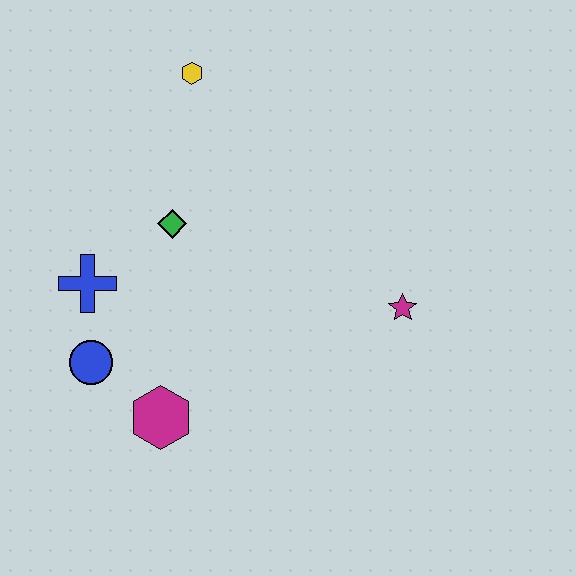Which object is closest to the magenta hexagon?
The blue circle is closest to the magenta hexagon.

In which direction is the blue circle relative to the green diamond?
The blue circle is below the green diamond.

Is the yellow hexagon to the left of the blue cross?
No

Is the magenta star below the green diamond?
Yes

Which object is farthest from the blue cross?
The magenta star is farthest from the blue cross.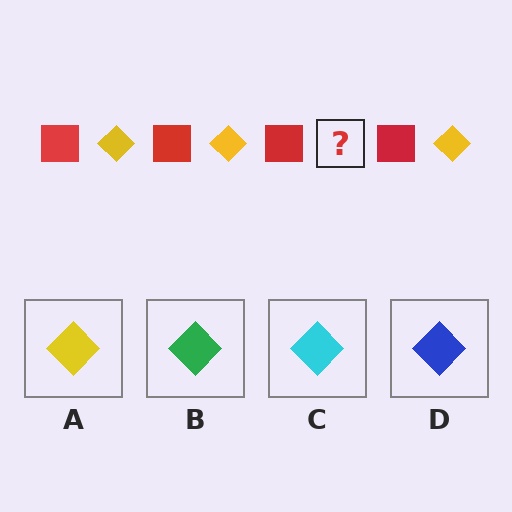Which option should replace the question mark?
Option A.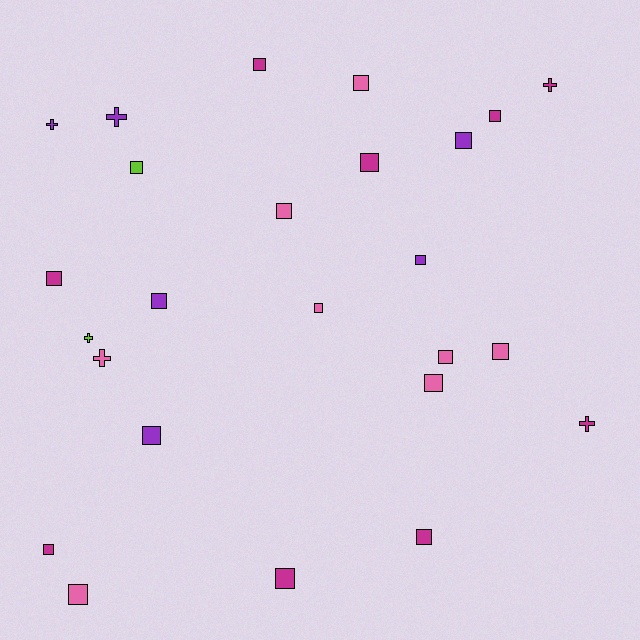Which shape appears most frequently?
Square, with 19 objects.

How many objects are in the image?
There are 25 objects.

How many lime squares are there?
There is 1 lime square.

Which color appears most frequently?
Magenta, with 9 objects.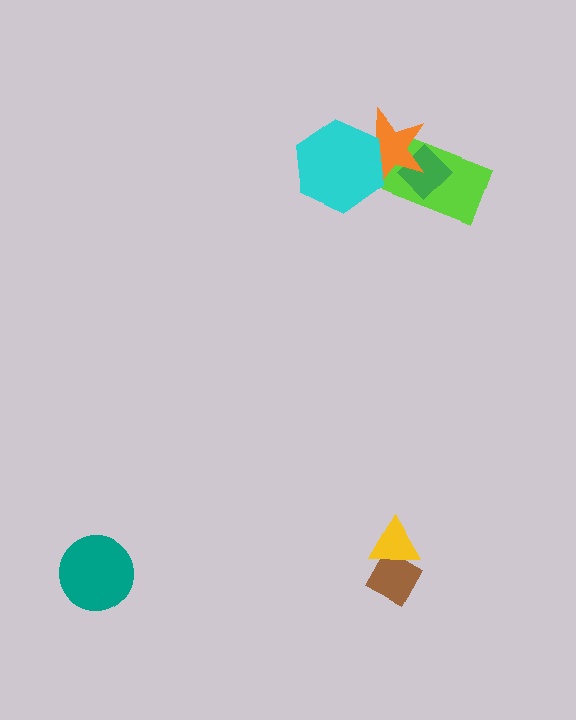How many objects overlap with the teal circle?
0 objects overlap with the teal circle.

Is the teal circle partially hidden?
No, no other shape covers it.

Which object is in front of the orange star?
The cyan hexagon is in front of the orange star.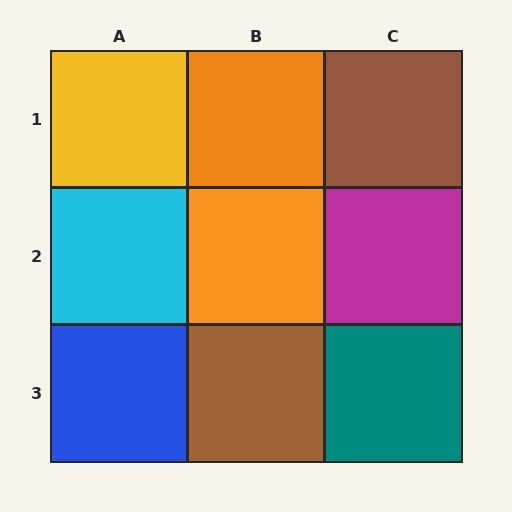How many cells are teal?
1 cell is teal.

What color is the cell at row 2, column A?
Cyan.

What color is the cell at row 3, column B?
Brown.